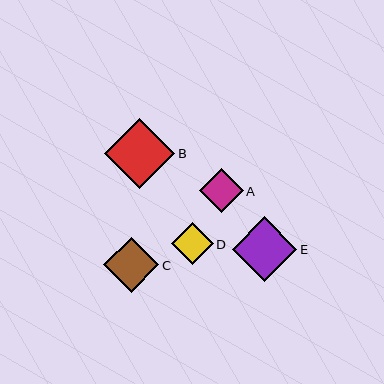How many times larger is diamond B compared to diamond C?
Diamond B is approximately 1.3 times the size of diamond C.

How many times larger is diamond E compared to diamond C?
Diamond E is approximately 1.2 times the size of diamond C.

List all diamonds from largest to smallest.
From largest to smallest: B, E, C, A, D.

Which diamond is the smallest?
Diamond D is the smallest with a size of approximately 42 pixels.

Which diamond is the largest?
Diamond B is the largest with a size of approximately 70 pixels.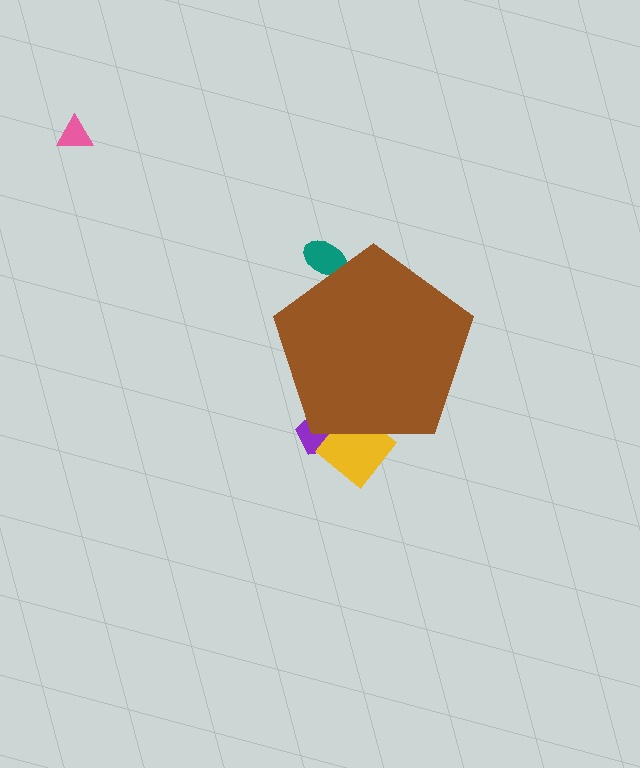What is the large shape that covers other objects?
A brown pentagon.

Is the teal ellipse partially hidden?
Yes, the teal ellipse is partially hidden behind the brown pentagon.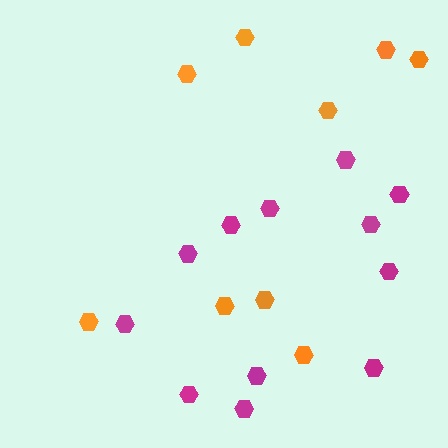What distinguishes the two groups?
There are 2 groups: one group of magenta hexagons (12) and one group of orange hexagons (9).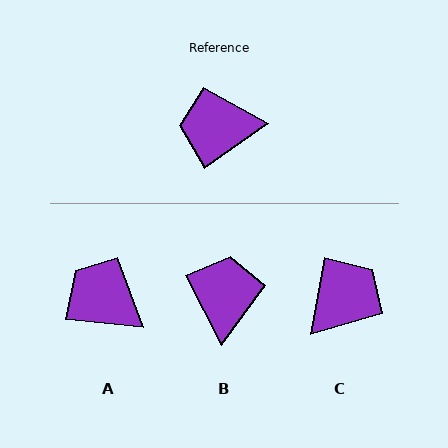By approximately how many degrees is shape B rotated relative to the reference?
Approximately 98 degrees clockwise.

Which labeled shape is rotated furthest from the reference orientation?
C, about 135 degrees away.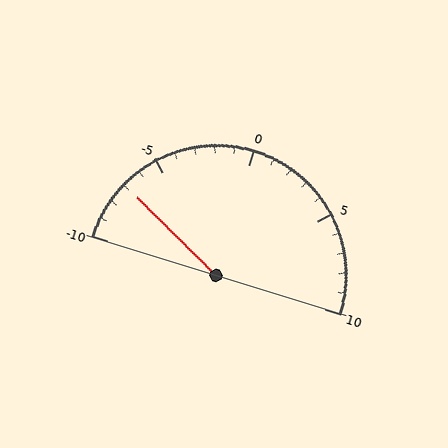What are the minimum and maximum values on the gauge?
The gauge ranges from -10 to 10.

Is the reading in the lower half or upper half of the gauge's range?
The reading is in the lower half of the range (-10 to 10).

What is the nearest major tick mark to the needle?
The nearest major tick mark is -5.